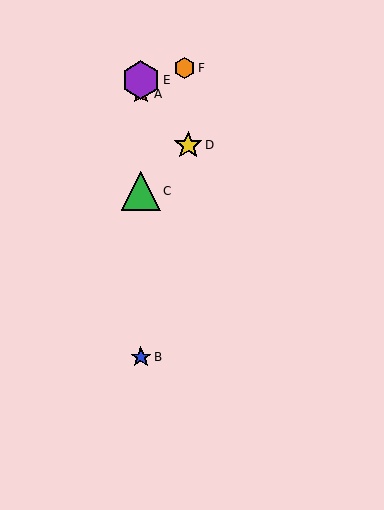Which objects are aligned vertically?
Objects A, B, C, E are aligned vertically.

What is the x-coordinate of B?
Object B is at x≈141.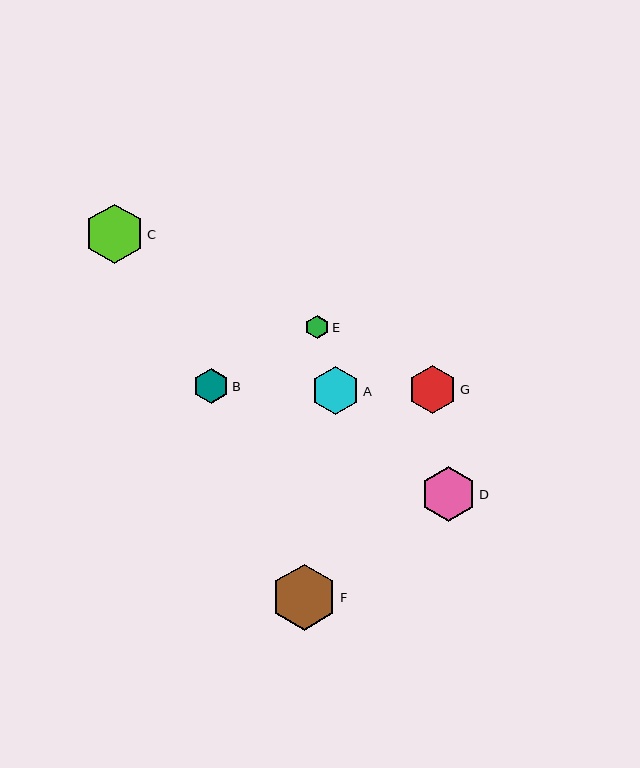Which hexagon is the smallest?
Hexagon E is the smallest with a size of approximately 24 pixels.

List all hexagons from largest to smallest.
From largest to smallest: F, C, D, A, G, B, E.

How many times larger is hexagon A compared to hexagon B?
Hexagon A is approximately 1.4 times the size of hexagon B.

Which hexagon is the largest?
Hexagon F is the largest with a size of approximately 66 pixels.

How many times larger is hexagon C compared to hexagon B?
Hexagon C is approximately 1.7 times the size of hexagon B.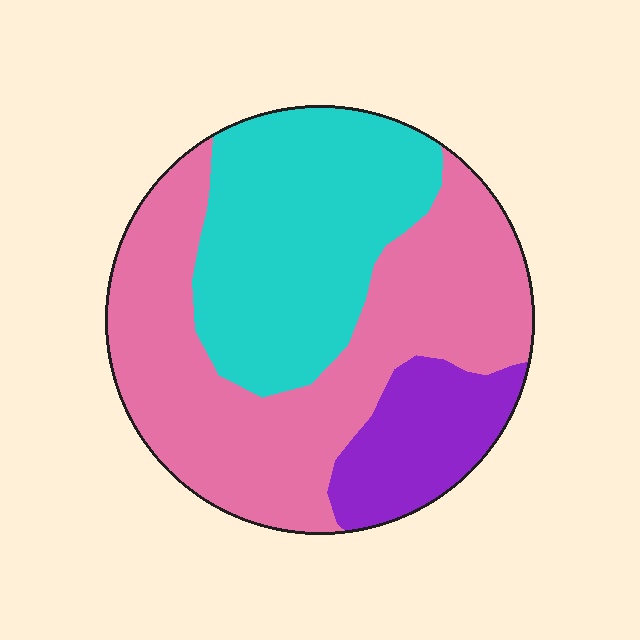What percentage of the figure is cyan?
Cyan takes up about one third (1/3) of the figure.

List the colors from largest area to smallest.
From largest to smallest: pink, cyan, purple.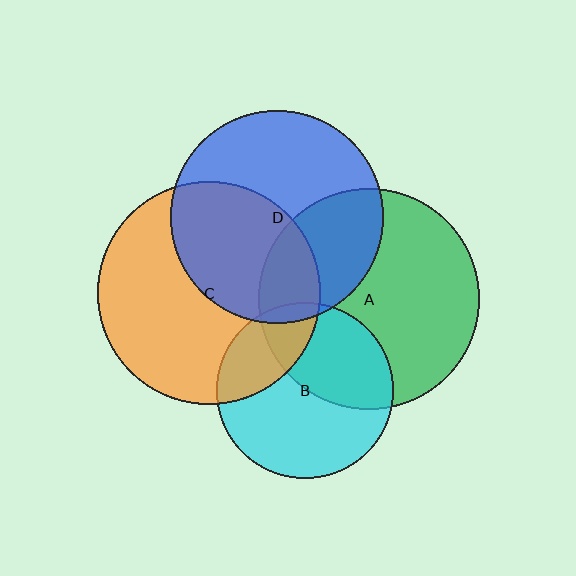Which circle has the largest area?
Circle C (orange).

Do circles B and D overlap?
Yes.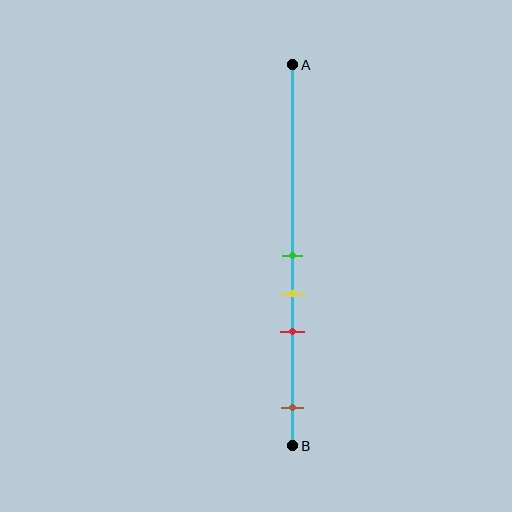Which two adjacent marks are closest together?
The green and yellow marks are the closest adjacent pair.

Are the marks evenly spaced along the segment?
No, the marks are not evenly spaced.